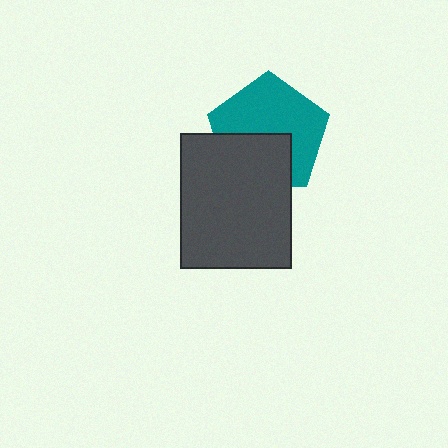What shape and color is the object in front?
The object in front is a dark gray rectangle.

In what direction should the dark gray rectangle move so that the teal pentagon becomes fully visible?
The dark gray rectangle should move down. That is the shortest direction to clear the overlap and leave the teal pentagon fully visible.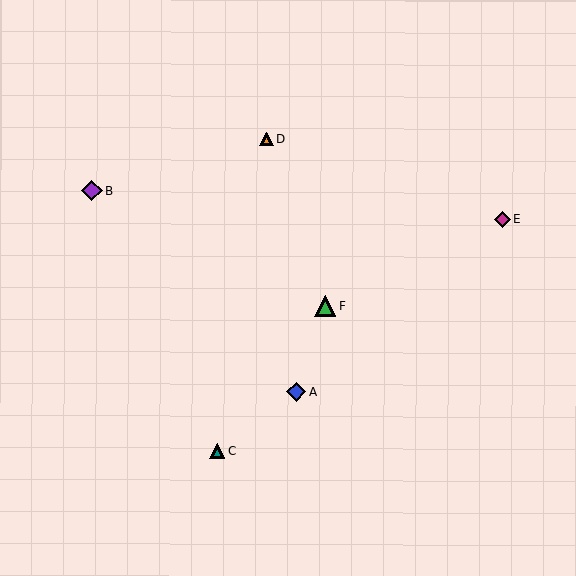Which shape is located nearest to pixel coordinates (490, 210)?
The magenta diamond (labeled E) at (503, 219) is nearest to that location.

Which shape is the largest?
The green triangle (labeled F) is the largest.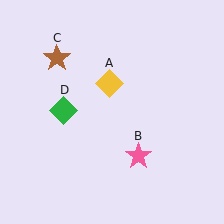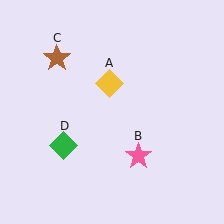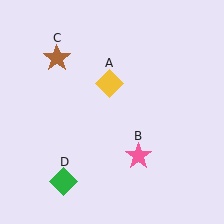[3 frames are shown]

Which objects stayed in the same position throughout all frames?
Yellow diamond (object A) and pink star (object B) and brown star (object C) remained stationary.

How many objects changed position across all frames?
1 object changed position: green diamond (object D).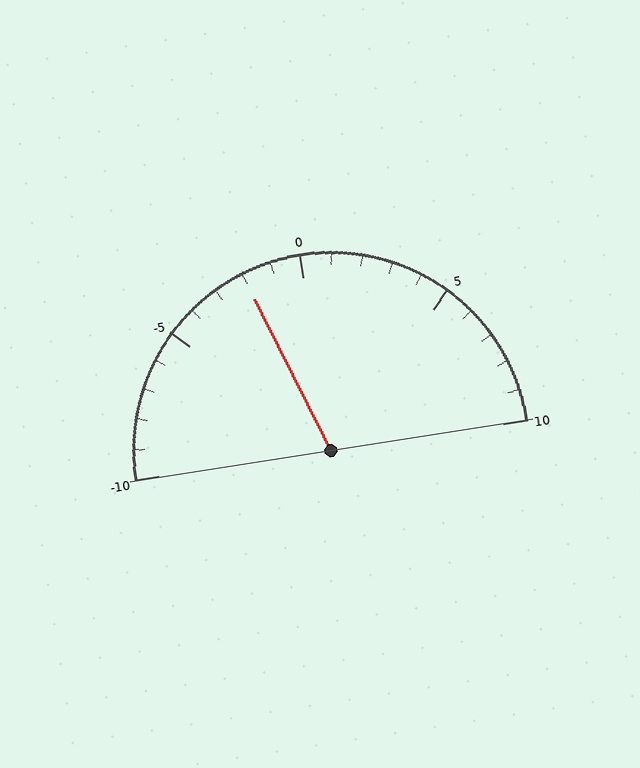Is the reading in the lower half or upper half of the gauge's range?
The reading is in the lower half of the range (-10 to 10).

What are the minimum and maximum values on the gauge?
The gauge ranges from -10 to 10.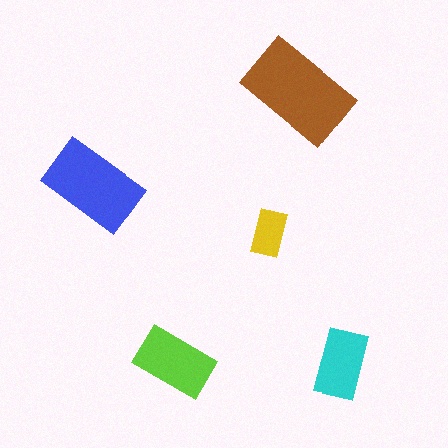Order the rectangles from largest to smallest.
the brown one, the blue one, the lime one, the cyan one, the yellow one.